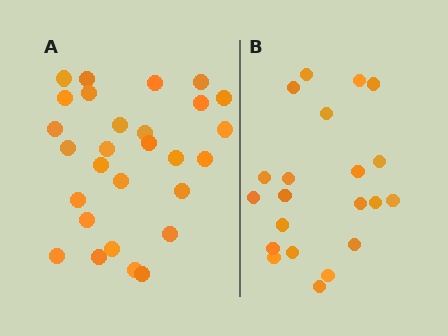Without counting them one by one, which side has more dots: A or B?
Region A (the left region) has more dots.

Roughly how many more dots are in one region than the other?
Region A has roughly 8 or so more dots than region B.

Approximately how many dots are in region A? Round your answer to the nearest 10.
About 30 dots. (The exact count is 28, which rounds to 30.)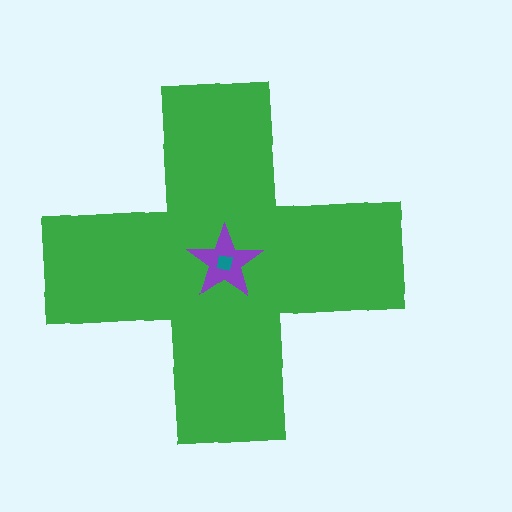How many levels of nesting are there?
3.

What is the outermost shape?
The green cross.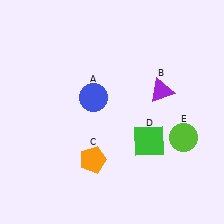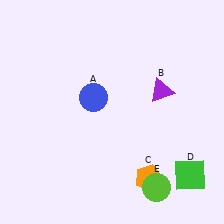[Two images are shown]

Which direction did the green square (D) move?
The green square (D) moved right.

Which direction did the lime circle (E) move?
The lime circle (E) moved down.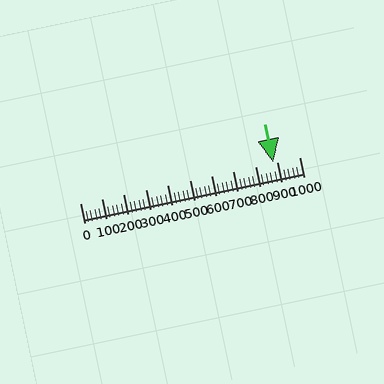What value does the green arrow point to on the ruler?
The green arrow points to approximately 880.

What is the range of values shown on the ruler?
The ruler shows values from 0 to 1000.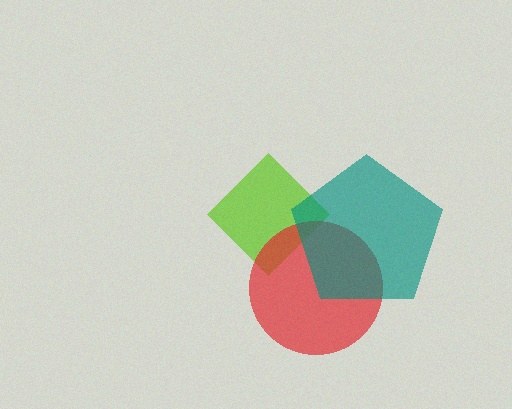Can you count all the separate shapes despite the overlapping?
Yes, there are 3 separate shapes.